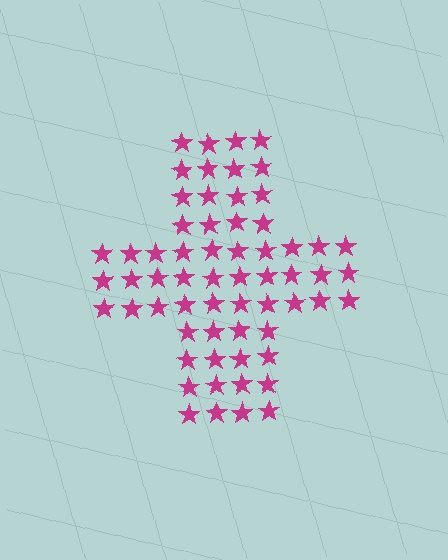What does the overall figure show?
The overall figure shows a cross.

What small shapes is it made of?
It is made of small stars.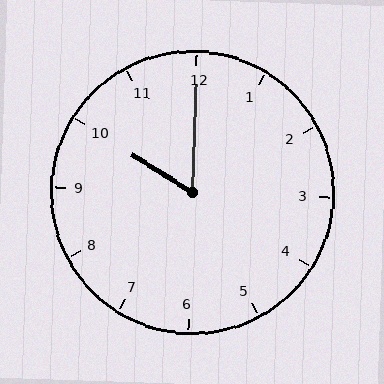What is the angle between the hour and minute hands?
Approximately 60 degrees.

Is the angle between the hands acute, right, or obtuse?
It is acute.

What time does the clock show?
10:00.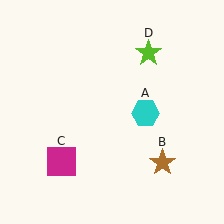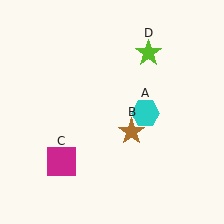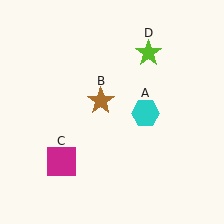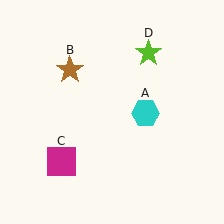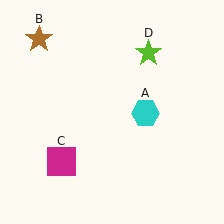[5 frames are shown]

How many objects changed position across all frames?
1 object changed position: brown star (object B).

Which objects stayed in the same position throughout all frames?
Cyan hexagon (object A) and magenta square (object C) and lime star (object D) remained stationary.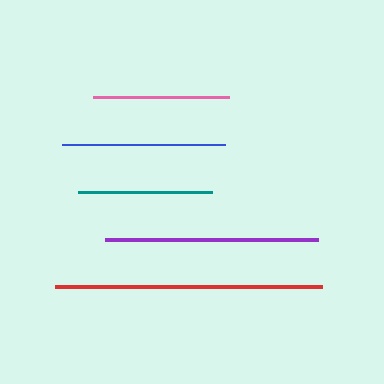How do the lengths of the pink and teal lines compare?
The pink and teal lines are approximately the same length.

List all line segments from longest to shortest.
From longest to shortest: red, purple, blue, pink, teal.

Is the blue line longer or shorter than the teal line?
The blue line is longer than the teal line.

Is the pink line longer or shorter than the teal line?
The pink line is longer than the teal line.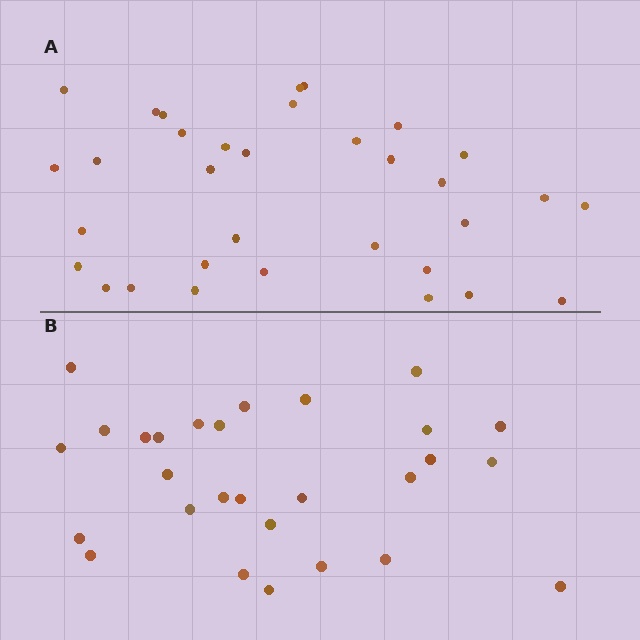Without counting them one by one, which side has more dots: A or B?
Region A (the top region) has more dots.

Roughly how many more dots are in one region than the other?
Region A has about 5 more dots than region B.